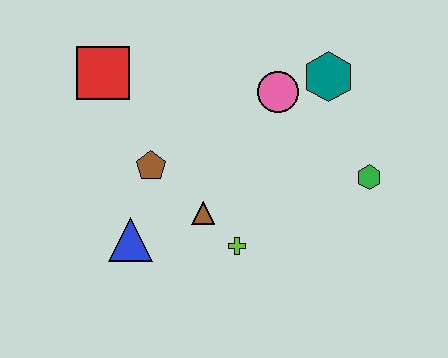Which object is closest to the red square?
The brown pentagon is closest to the red square.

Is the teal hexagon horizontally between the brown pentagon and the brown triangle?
No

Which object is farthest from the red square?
The green hexagon is farthest from the red square.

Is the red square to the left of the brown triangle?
Yes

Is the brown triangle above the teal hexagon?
No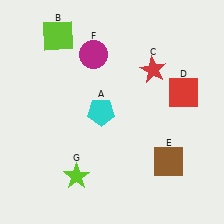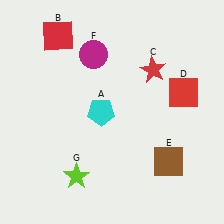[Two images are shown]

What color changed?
The square (B) changed from lime in Image 1 to red in Image 2.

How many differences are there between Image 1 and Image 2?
There is 1 difference between the two images.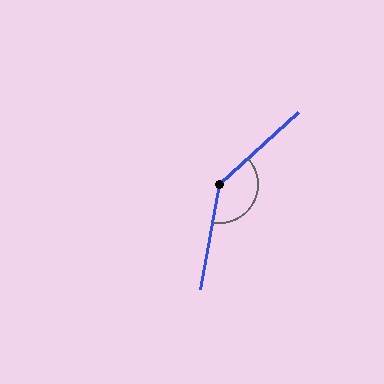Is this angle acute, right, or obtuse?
It is obtuse.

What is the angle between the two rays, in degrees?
Approximately 143 degrees.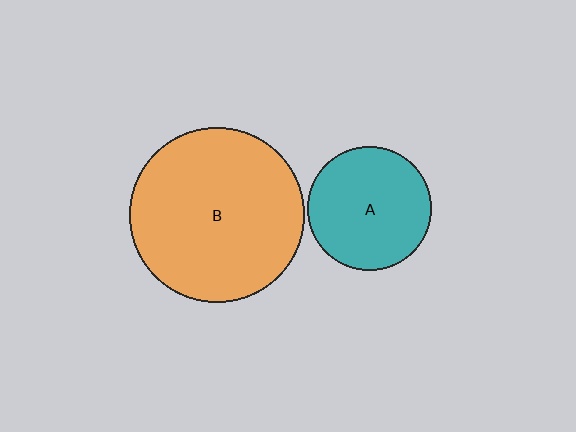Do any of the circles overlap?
No, none of the circles overlap.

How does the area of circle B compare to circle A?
Approximately 2.0 times.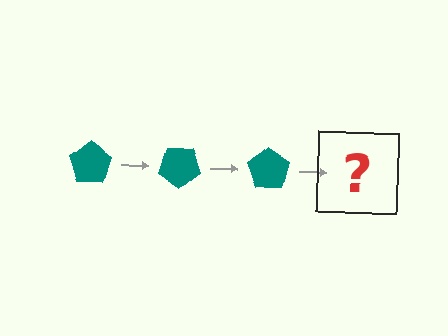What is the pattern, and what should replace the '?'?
The pattern is that the pentagon rotates 35 degrees each step. The '?' should be a teal pentagon rotated 105 degrees.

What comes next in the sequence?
The next element should be a teal pentagon rotated 105 degrees.